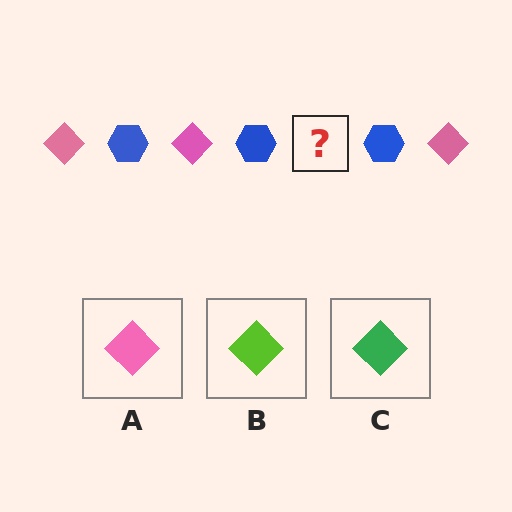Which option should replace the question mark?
Option A.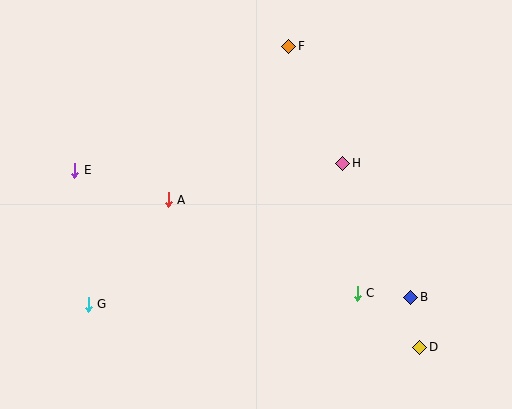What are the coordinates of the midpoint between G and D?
The midpoint between G and D is at (254, 326).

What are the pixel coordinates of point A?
Point A is at (168, 200).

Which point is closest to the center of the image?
Point A at (168, 200) is closest to the center.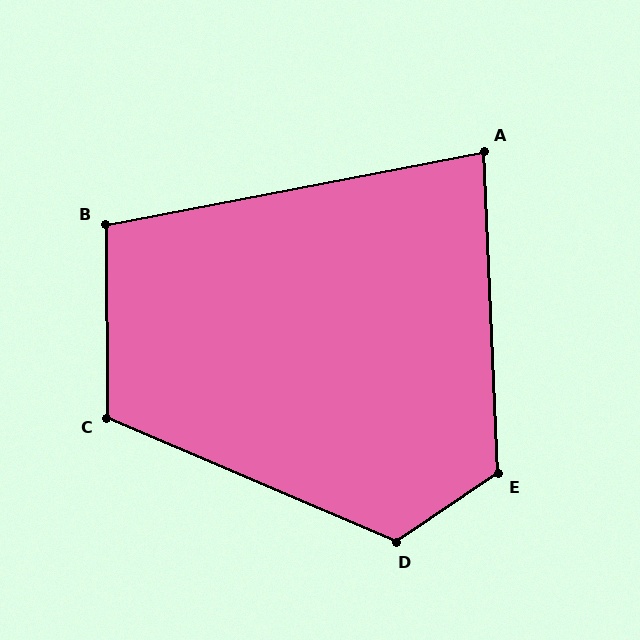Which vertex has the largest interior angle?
D, at approximately 123 degrees.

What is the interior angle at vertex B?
Approximately 100 degrees (obtuse).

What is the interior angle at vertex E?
Approximately 122 degrees (obtuse).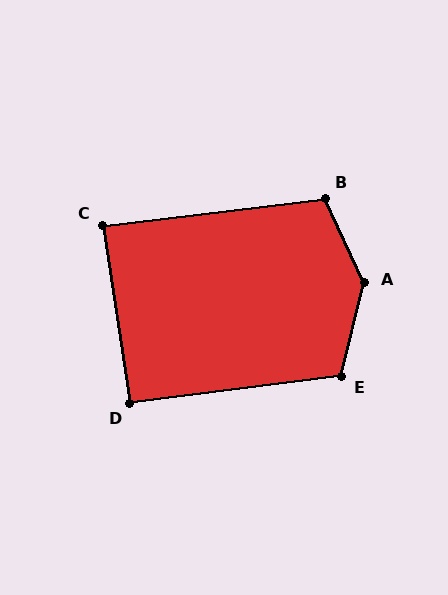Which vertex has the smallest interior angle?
C, at approximately 88 degrees.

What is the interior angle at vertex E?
Approximately 111 degrees (obtuse).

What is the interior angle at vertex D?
Approximately 91 degrees (approximately right).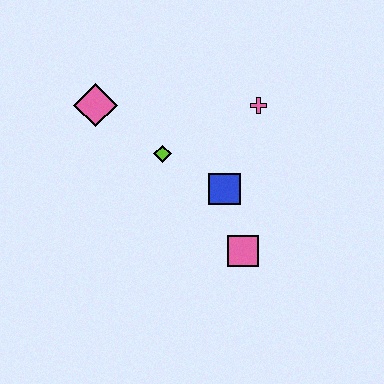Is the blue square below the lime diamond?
Yes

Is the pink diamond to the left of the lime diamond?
Yes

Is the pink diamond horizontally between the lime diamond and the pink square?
No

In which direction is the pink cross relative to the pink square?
The pink cross is above the pink square.